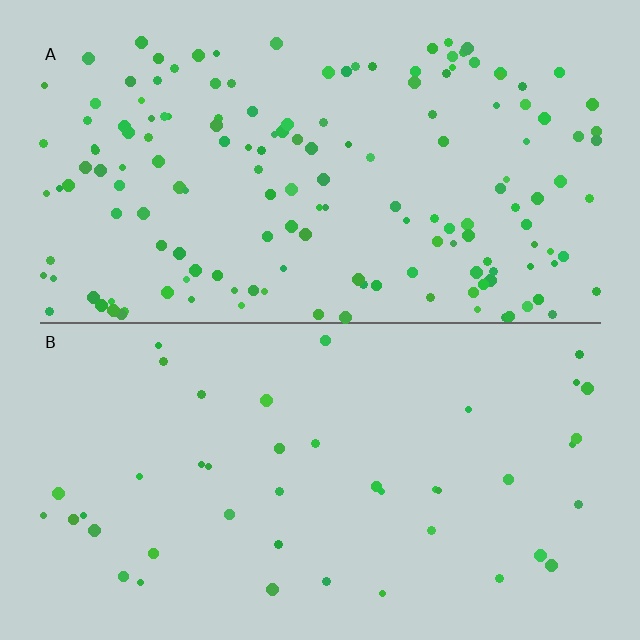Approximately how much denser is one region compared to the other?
Approximately 3.7× — region A over region B.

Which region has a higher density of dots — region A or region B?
A (the top).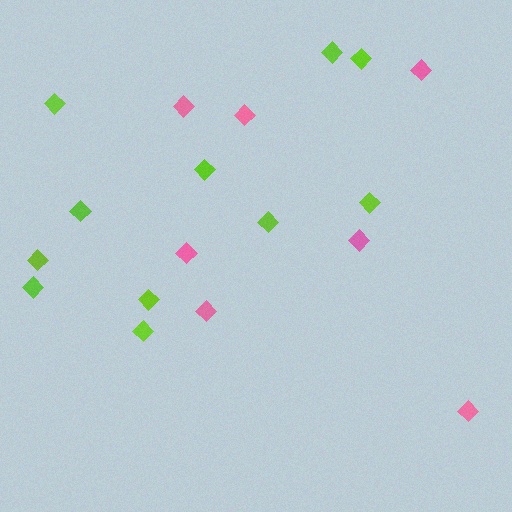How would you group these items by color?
There are 2 groups: one group of pink diamonds (7) and one group of lime diamonds (11).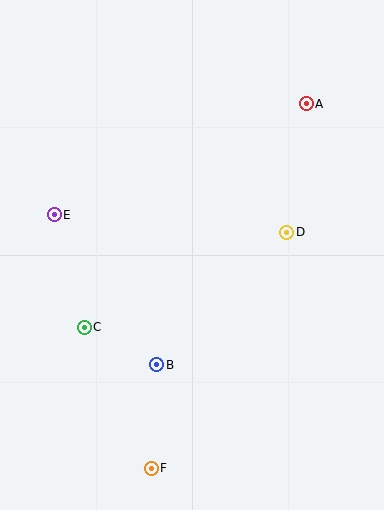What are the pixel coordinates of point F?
Point F is at (151, 468).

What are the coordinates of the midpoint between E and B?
The midpoint between E and B is at (105, 290).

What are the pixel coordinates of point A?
Point A is at (306, 104).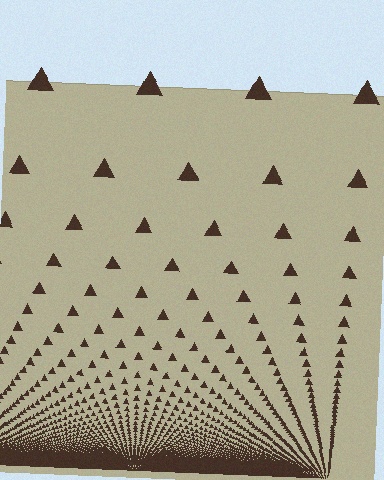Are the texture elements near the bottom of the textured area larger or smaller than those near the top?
Smaller. The gradient is inverted — elements near the bottom are smaller and denser.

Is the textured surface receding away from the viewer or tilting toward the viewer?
The surface appears to tilt toward the viewer. Texture elements get larger and sparser toward the top.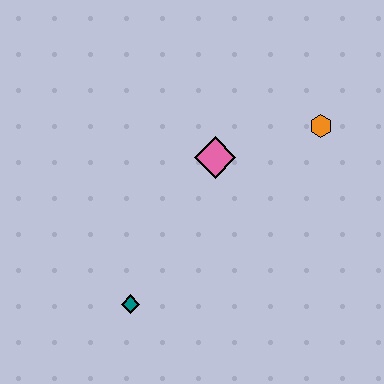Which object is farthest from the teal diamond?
The orange hexagon is farthest from the teal diamond.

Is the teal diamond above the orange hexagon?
No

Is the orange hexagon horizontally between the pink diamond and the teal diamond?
No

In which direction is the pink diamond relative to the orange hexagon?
The pink diamond is to the left of the orange hexagon.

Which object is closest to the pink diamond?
The orange hexagon is closest to the pink diamond.